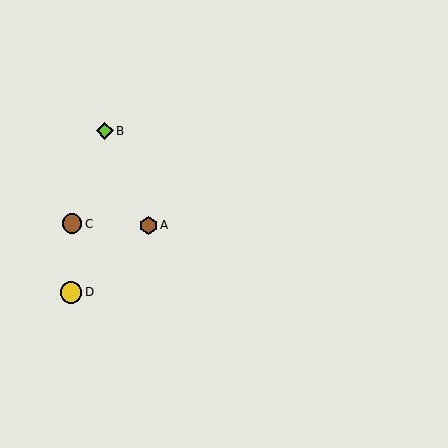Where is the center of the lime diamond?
The center of the lime diamond is at (105, 131).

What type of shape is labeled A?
Shape A is a brown hexagon.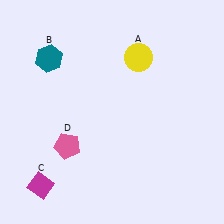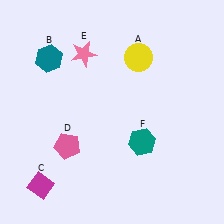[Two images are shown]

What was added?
A pink star (E), a teal hexagon (F) were added in Image 2.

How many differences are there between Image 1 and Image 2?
There are 2 differences between the two images.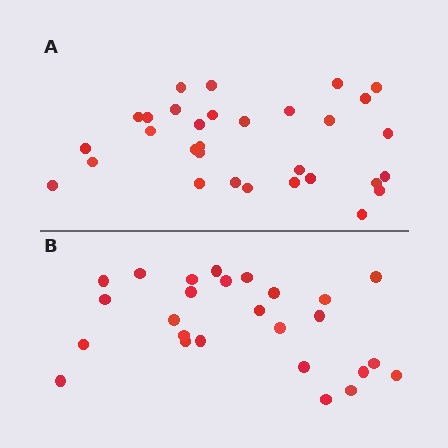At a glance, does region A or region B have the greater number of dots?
Region A (the top region) has more dots.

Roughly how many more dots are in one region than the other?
Region A has about 5 more dots than region B.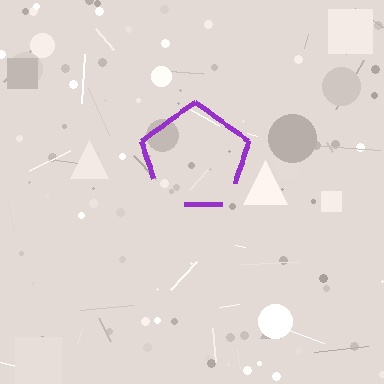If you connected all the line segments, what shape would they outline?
They would outline a pentagon.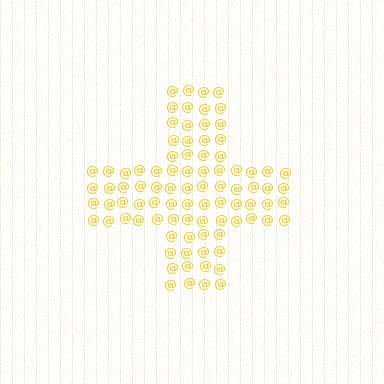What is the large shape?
The large shape is a cross.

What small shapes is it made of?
It is made of small at signs.